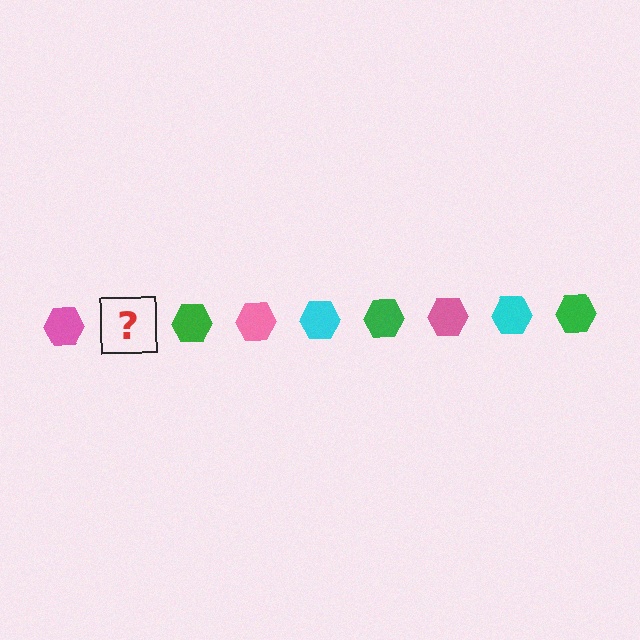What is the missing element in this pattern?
The missing element is a cyan hexagon.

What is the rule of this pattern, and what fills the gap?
The rule is that the pattern cycles through pink, cyan, green hexagons. The gap should be filled with a cyan hexagon.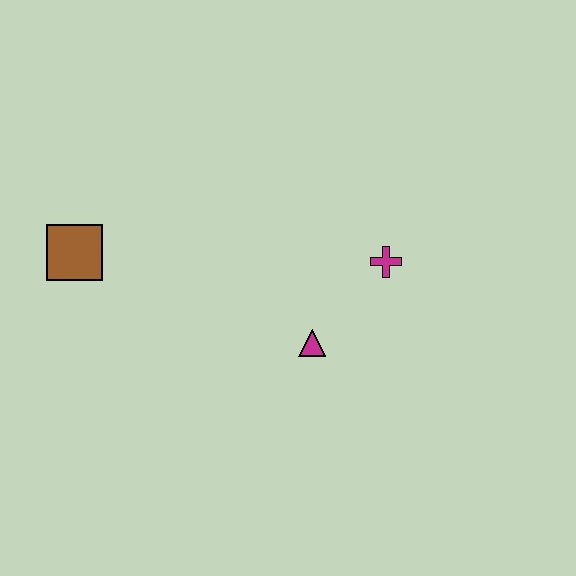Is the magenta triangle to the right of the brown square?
Yes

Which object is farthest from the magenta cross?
The brown square is farthest from the magenta cross.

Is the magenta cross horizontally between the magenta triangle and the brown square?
No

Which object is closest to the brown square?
The magenta triangle is closest to the brown square.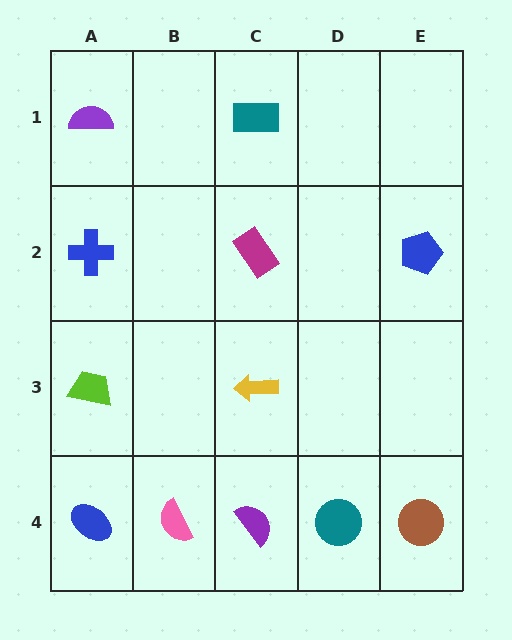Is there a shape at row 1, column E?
No, that cell is empty.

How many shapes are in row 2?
3 shapes.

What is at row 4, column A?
A blue ellipse.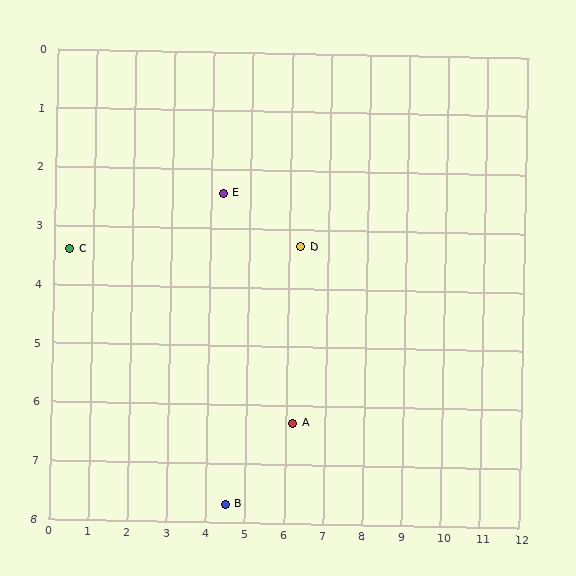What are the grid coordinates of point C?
Point C is at approximately (0.4, 3.4).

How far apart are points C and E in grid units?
Points C and E are about 4.0 grid units apart.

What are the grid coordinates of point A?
Point A is at approximately (6.2, 6.3).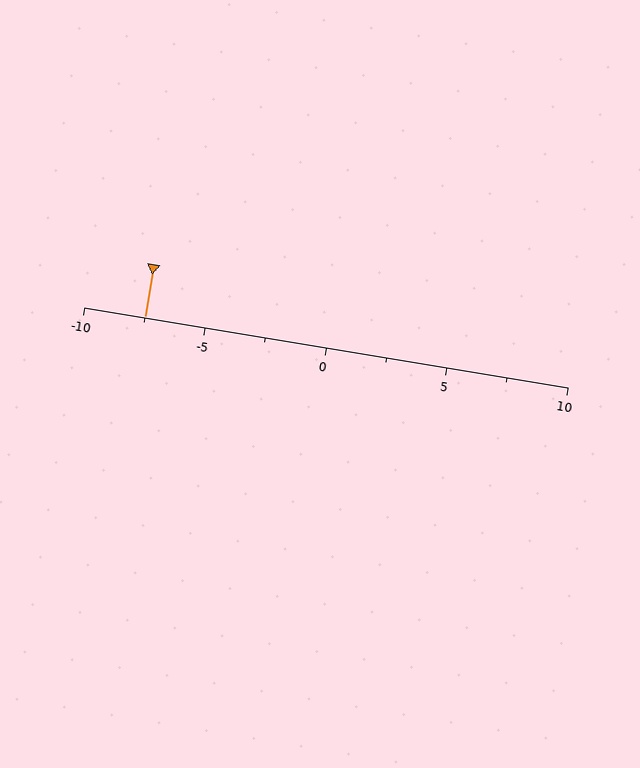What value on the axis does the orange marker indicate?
The marker indicates approximately -7.5.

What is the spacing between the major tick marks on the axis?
The major ticks are spaced 5 apart.